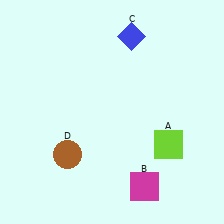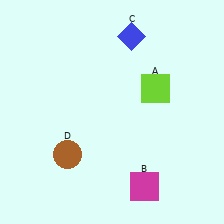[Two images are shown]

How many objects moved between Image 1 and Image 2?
1 object moved between the two images.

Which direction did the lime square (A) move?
The lime square (A) moved up.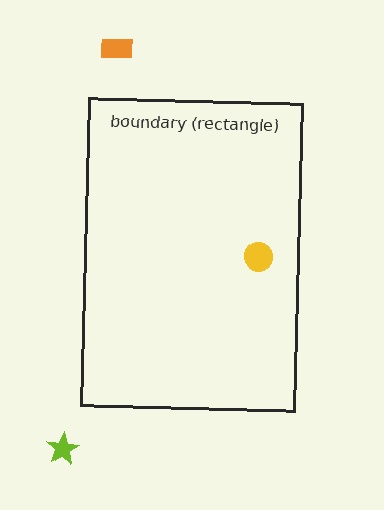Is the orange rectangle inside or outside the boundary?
Outside.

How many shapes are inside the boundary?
1 inside, 2 outside.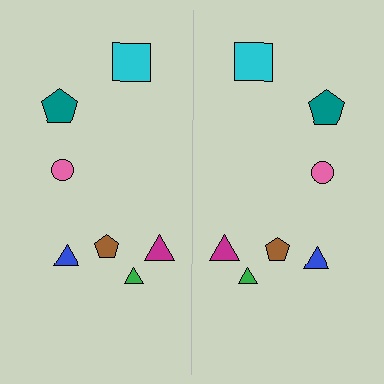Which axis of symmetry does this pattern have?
The pattern has a vertical axis of symmetry running through the center of the image.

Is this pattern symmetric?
Yes, this pattern has bilateral (reflection) symmetry.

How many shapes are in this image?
There are 14 shapes in this image.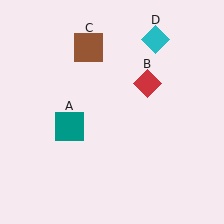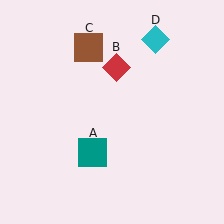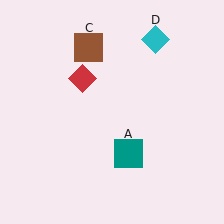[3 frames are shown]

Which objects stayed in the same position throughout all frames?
Brown square (object C) and cyan diamond (object D) remained stationary.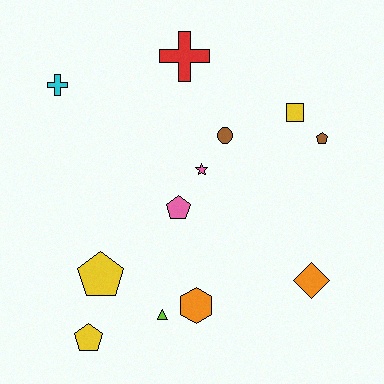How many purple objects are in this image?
There are no purple objects.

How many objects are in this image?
There are 12 objects.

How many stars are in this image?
There is 1 star.